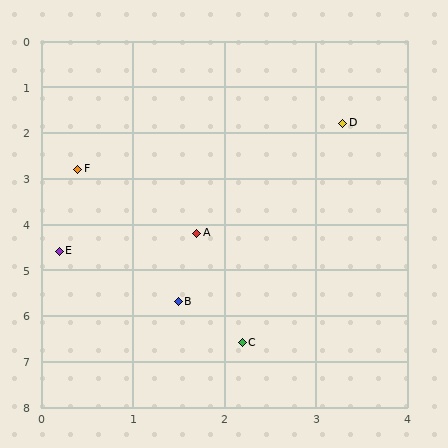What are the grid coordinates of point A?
Point A is at approximately (1.7, 4.2).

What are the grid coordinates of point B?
Point B is at approximately (1.5, 5.7).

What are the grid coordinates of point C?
Point C is at approximately (2.2, 6.6).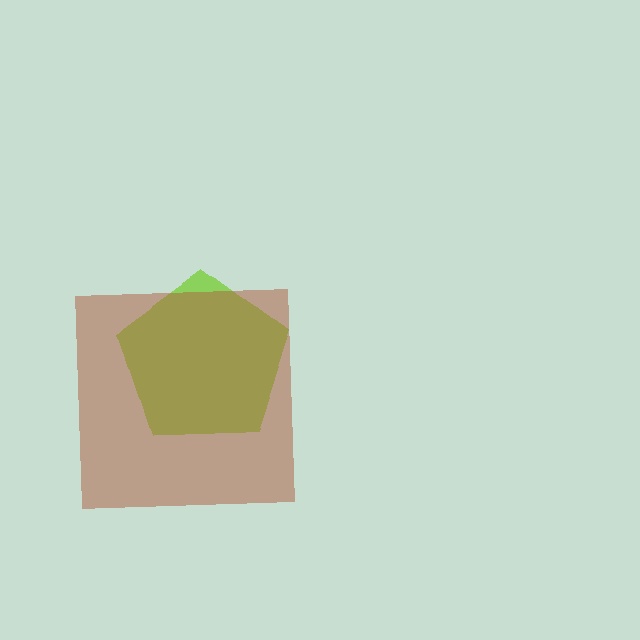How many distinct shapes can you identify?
There are 2 distinct shapes: a lime pentagon, a brown square.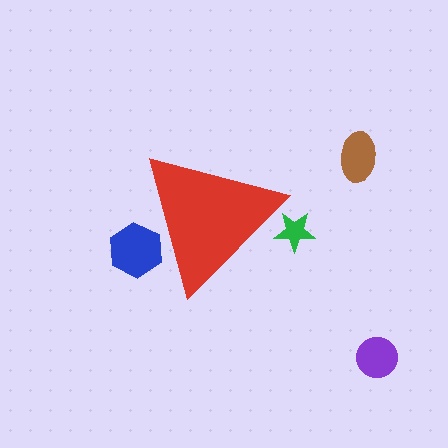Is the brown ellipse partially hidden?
No, the brown ellipse is fully visible.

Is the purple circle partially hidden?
No, the purple circle is fully visible.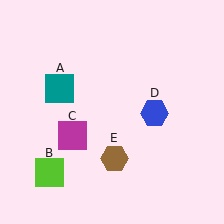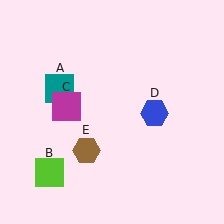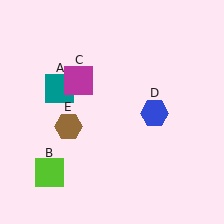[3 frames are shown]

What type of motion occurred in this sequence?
The magenta square (object C), brown hexagon (object E) rotated clockwise around the center of the scene.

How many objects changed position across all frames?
2 objects changed position: magenta square (object C), brown hexagon (object E).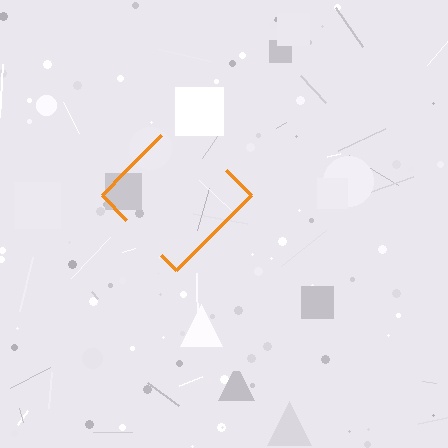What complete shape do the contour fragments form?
The contour fragments form a diamond.